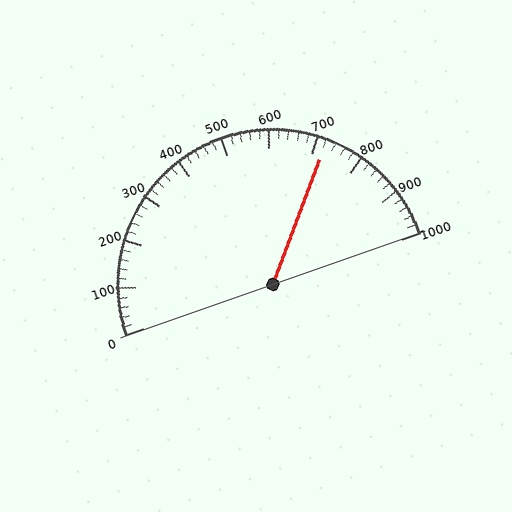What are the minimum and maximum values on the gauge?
The gauge ranges from 0 to 1000.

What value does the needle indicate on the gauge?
The needle indicates approximately 720.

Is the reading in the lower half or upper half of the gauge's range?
The reading is in the upper half of the range (0 to 1000).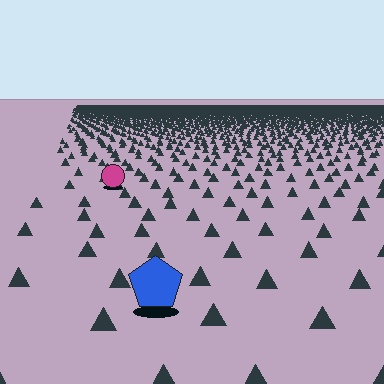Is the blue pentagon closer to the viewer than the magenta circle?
Yes. The blue pentagon is closer — you can tell from the texture gradient: the ground texture is coarser near it.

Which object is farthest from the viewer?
The magenta circle is farthest from the viewer. It appears smaller and the ground texture around it is denser.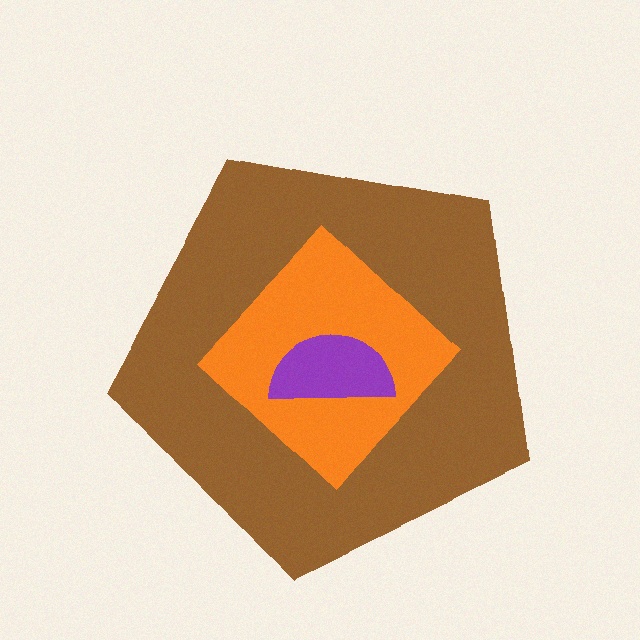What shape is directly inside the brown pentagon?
The orange diamond.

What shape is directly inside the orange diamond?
The purple semicircle.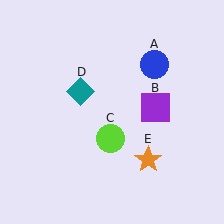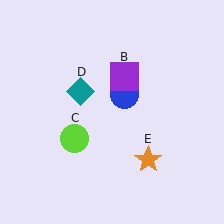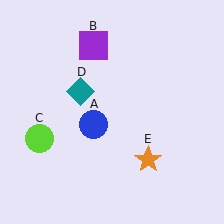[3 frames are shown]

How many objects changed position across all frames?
3 objects changed position: blue circle (object A), purple square (object B), lime circle (object C).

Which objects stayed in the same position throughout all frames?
Teal diamond (object D) and orange star (object E) remained stationary.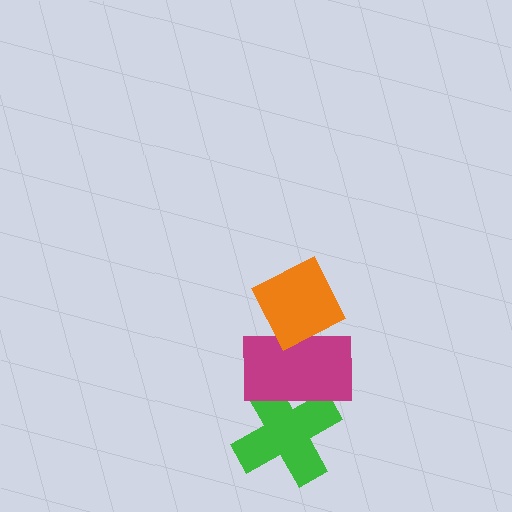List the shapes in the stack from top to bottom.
From top to bottom: the orange diamond, the magenta rectangle, the green cross.